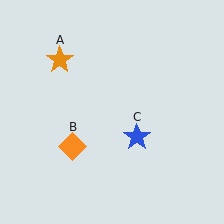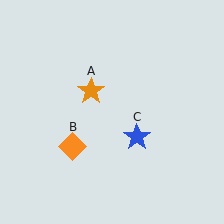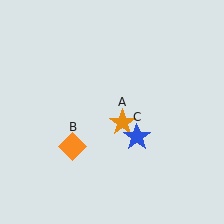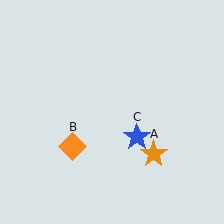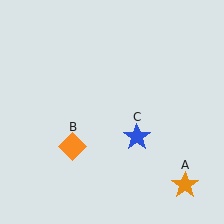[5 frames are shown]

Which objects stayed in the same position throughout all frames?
Orange diamond (object B) and blue star (object C) remained stationary.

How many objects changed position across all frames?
1 object changed position: orange star (object A).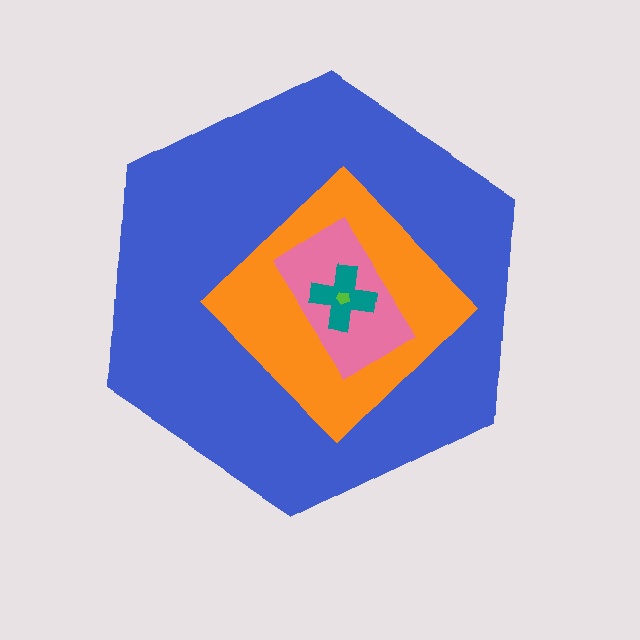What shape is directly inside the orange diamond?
The pink rectangle.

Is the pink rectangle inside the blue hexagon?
Yes.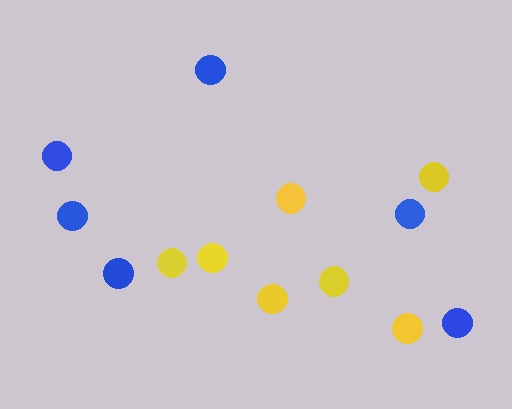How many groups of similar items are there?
There are 2 groups: one group of yellow circles (7) and one group of blue circles (6).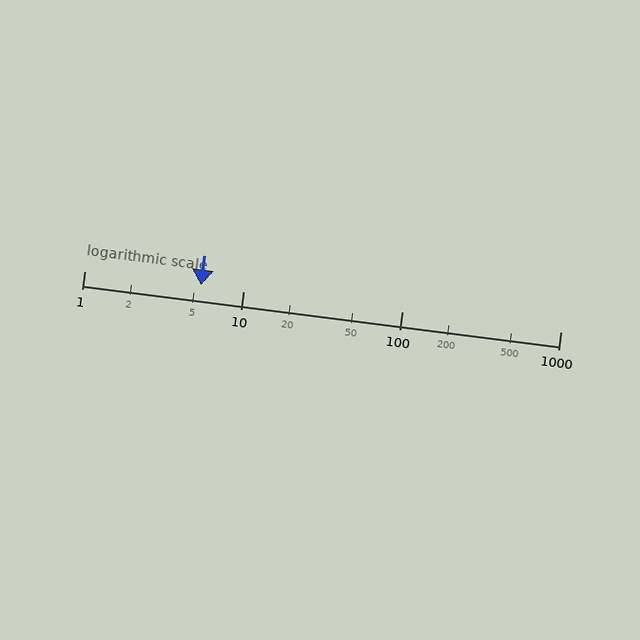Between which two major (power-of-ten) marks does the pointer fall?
The pointer is between 1 and 10.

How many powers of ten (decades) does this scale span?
The scale spans 3 decades, from 1 to 1000.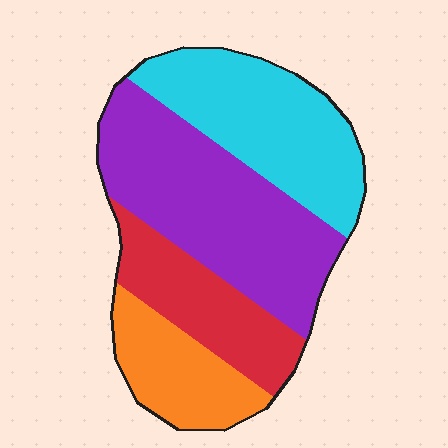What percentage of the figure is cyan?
Cyan takes up about one quarter (1/4) of the figure.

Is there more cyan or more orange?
Cyan.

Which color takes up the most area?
Purple, at roughly 35%.